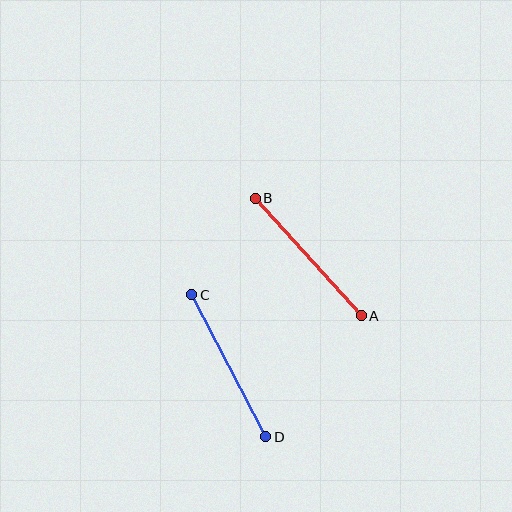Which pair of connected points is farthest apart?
Points C and D are farthest apart.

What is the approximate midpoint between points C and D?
The midpoint is at approximately (229, 366) pixels.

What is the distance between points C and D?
The distance is approximately 160 pixels.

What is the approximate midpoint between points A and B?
The midpoint is at approximately (308, 257) pixels.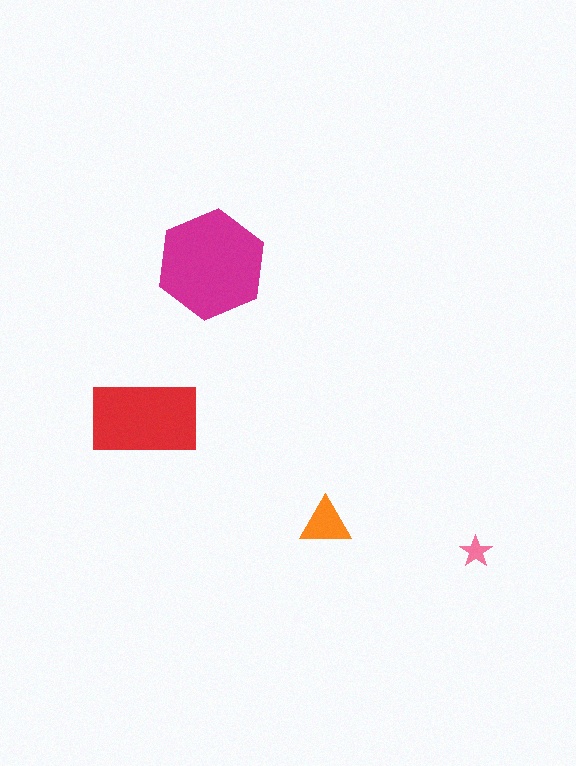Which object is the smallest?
The pink star.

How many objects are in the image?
There are 4 objects in the image.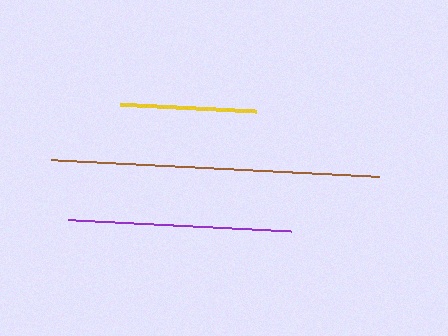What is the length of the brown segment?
The brown segment is approximately 328 pixels long.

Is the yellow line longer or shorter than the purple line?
The purple line is longer than the yellow line.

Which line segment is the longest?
The brown line is the longest at approximately 328 pixels.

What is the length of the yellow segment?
The yellow segment is approximately 136 pixels long.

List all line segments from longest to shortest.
From longest to shortest: brown, purple, yellow.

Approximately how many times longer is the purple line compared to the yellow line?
The purple line is approximately 1.6 times the length of the yellow line.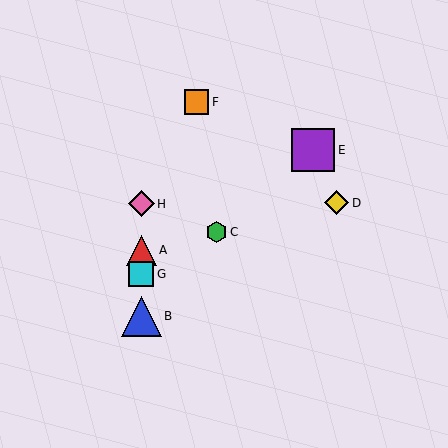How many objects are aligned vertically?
4 objects (A, B, G, H) are aligned vertically.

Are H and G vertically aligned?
Yes, both are at x≈141.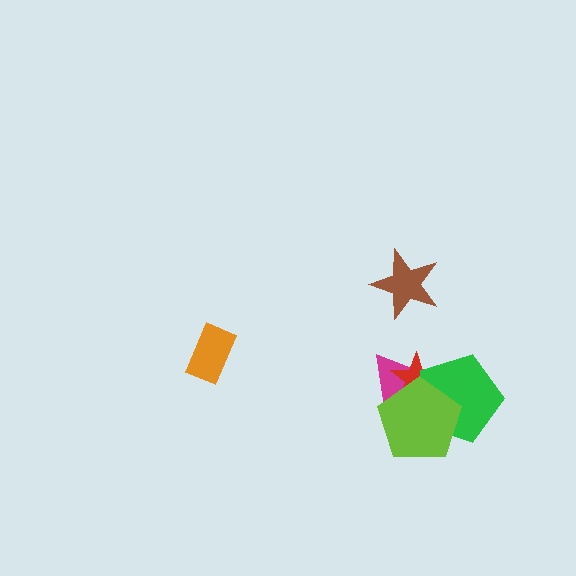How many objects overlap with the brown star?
0 objects overlap with the brown star.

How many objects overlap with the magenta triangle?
3 objects overlap with the magenta triangle.